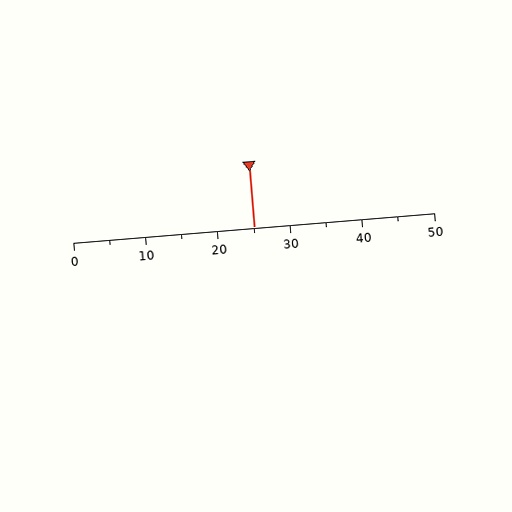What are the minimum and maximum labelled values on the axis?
The axis runs from 0 to 50.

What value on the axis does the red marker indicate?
The marker indicates approximately 25.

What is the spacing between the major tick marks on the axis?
The major ticks are spaced 10 apart.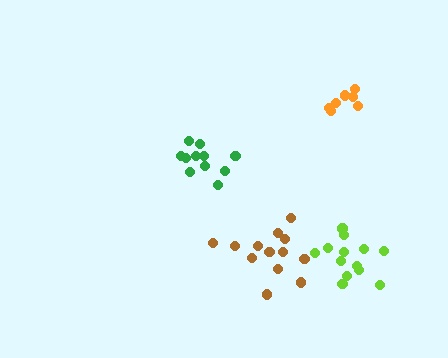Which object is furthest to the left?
The green cluster is leftmost.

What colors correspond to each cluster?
The clusters are colored: green, orange, lime, brown.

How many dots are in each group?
Group 1: 11 dots, Group 2: 7 dots, Group 3: 13 dots, Group 4: 13 dots (44 total).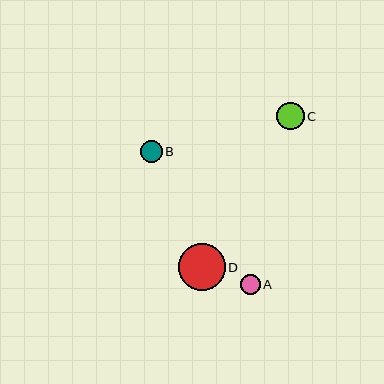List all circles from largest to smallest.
From largest to smallest: D, C, B, A.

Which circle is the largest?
Circle D is the largest with a size of approximately 47 pixels.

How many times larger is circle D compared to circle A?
Circle D is approximately 2.3 times the size of circle A.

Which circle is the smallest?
Circle A is the smallest with a size of approximately 20 pixels.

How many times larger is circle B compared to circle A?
Circle B is approximately 1.1 times the size of circle A.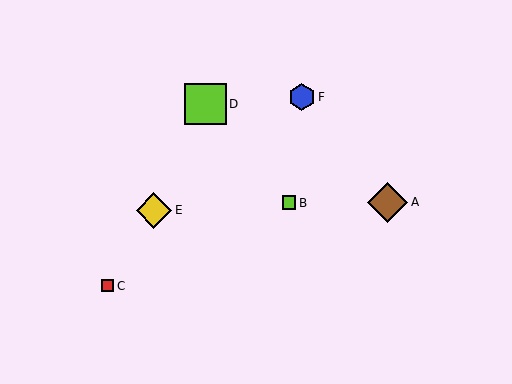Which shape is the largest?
The lime square (labeled D) is the largest.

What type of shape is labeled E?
Shape E is a yellow diamond.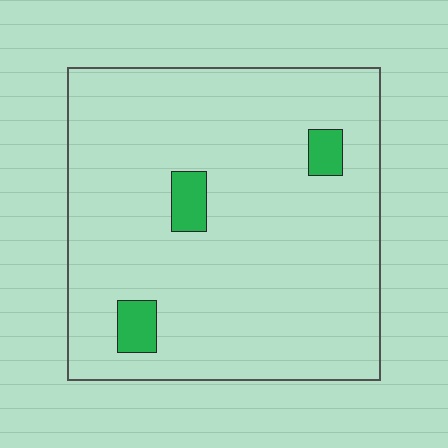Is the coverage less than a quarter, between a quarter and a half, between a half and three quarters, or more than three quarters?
Less than a quarter.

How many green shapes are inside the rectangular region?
3.